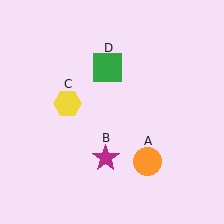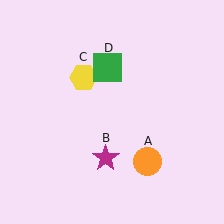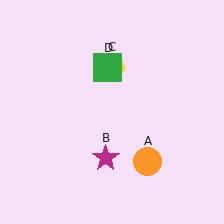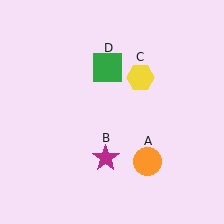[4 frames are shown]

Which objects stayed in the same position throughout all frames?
Orange circle (object A) and magenta star (object B) and green square (object D) remained stationary.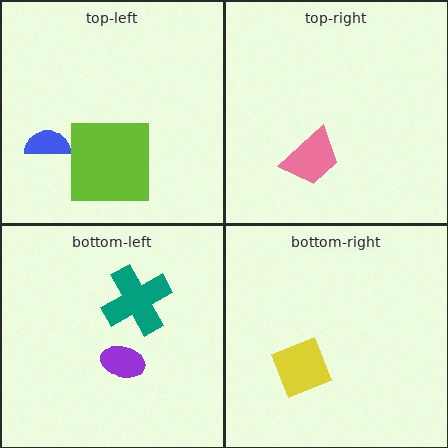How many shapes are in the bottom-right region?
1.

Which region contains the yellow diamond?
The bottom-right region.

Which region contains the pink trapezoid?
The top-right region.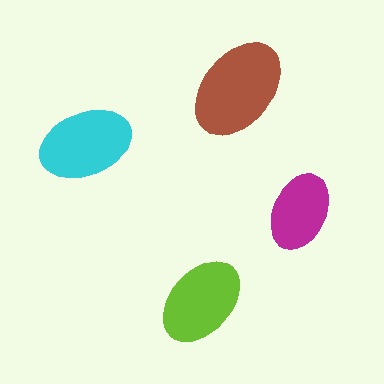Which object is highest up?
The brown ellipse is topmost.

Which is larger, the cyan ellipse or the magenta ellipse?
The cyan one.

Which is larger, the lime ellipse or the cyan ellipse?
The cyan one.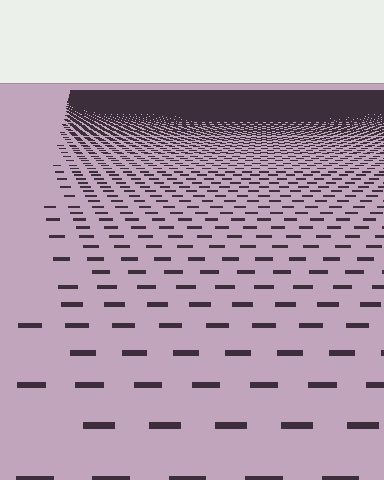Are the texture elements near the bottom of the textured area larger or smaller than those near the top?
Larger. Near the bottom, elements are closer to the viewer and appear at a bigger on-screen size.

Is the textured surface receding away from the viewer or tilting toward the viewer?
The surface is receding away from the viewer. Texture elements get smaller and denser toward the top.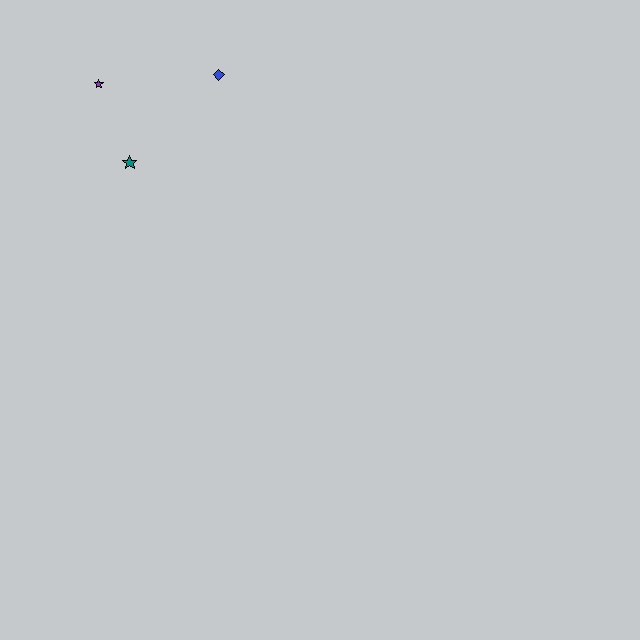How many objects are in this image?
There are 3 objects.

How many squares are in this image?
There are no squares.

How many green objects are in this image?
There are no green objects.